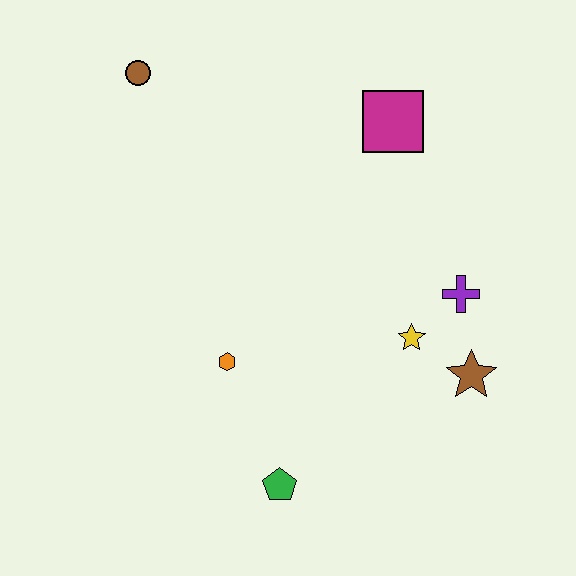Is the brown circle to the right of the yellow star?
No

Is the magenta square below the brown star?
No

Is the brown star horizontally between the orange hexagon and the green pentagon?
No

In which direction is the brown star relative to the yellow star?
The brown star is to the right of the yellow star.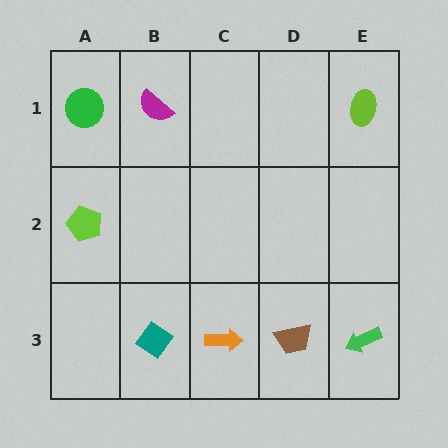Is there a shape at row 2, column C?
No, that cell is empty.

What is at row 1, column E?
A lime ellipse.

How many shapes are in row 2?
1 shape.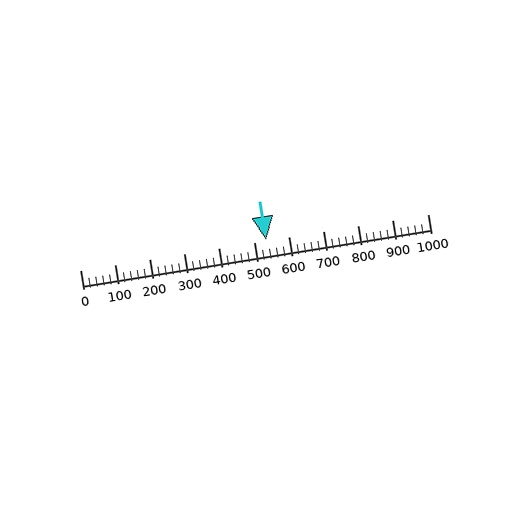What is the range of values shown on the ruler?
The ruler shows values from 0 to 1000.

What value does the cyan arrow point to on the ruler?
The cyan arrow points to approximately 537.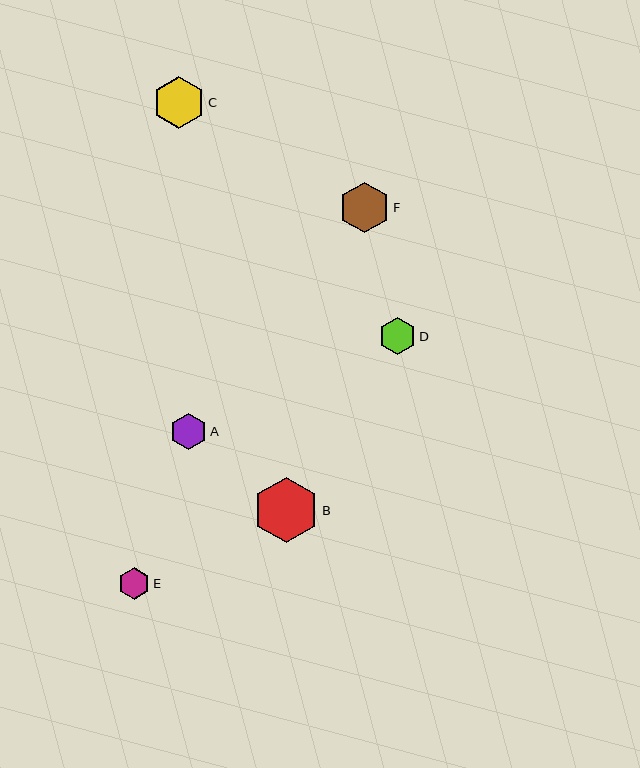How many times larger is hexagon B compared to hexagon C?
Hexagon B is approximately 1.3 times the size of hexagon C.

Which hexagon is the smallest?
Hexagon E is the smallest with a size of approximately 31 pixels.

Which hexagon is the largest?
Hexagon B is the largest with a size of approximately 65 pixels.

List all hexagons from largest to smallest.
From largest to smallest: B, C, F, D, A, E.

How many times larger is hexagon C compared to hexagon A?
Hexagon C is approximately 1.4 times the size of hexagon A.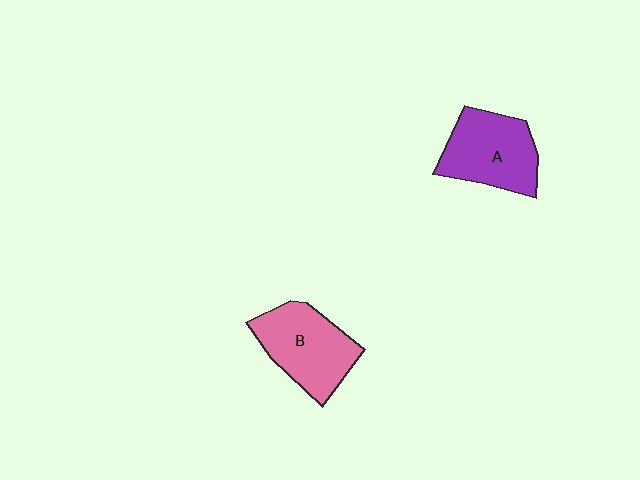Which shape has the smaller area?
Shape A (purple).